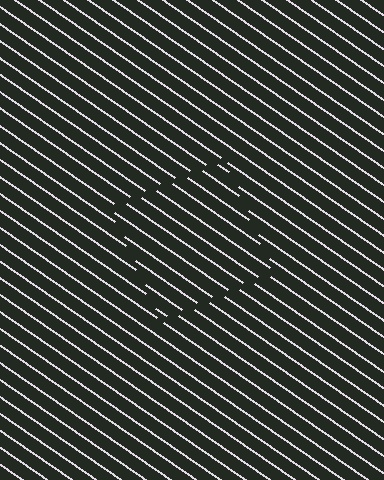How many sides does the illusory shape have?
4 sides — the line-ends trace a square.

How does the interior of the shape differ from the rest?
The interior of the shape contains the same grating, shifted by half a period — the contour is defined by the phase discontinuity where line-ends from the inner and outer gratings abut.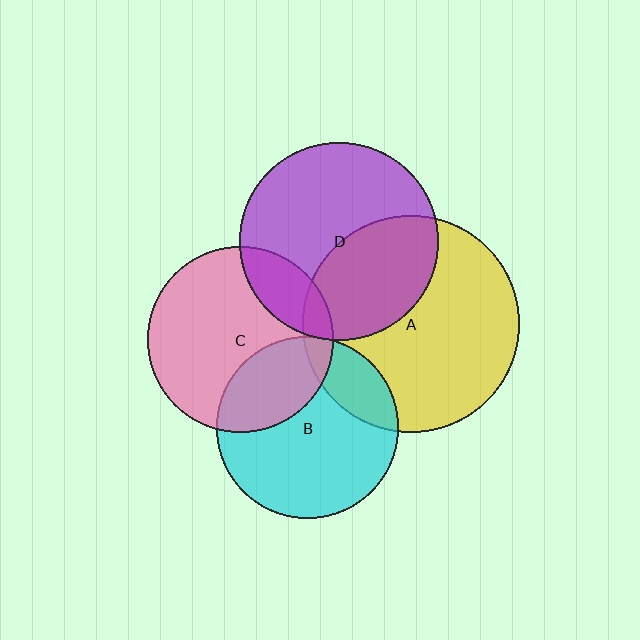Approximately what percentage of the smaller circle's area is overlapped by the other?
Approximately 40%.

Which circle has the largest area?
Circle A (yellow).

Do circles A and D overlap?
Yes.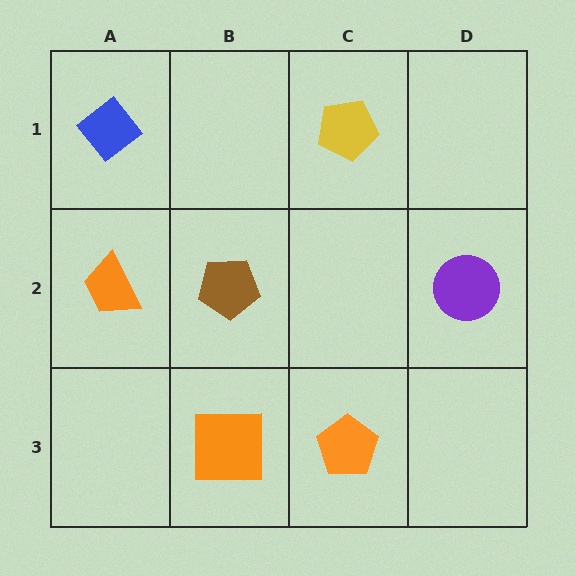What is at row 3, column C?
An orange pentagon.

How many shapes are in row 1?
2 shapes.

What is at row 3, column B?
An orange square.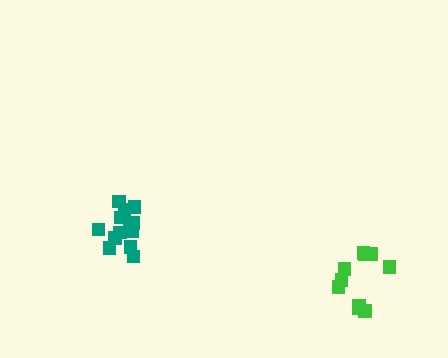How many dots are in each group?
Group 1: 14 dots, Group 2: 10 dots (24 total).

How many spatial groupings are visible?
There are 2 spatial groupings.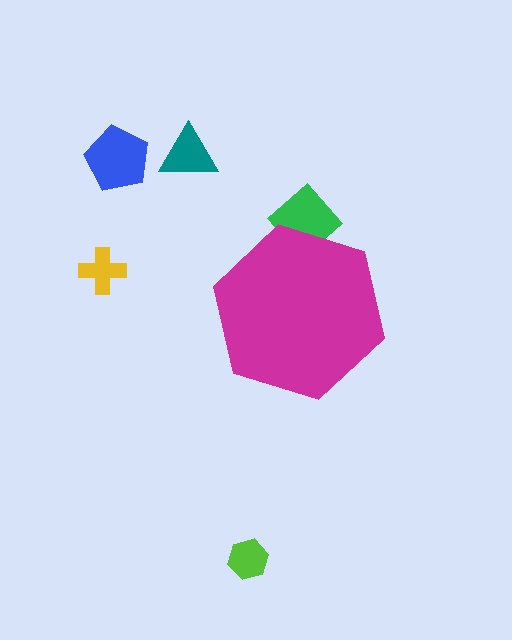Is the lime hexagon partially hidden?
No, the lime hexagon is fully visible.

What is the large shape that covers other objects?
A magenta hexagon.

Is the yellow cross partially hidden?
No, the yellow cross is fully visible.